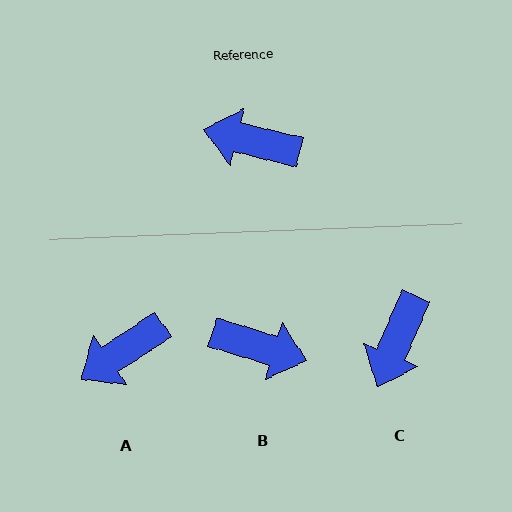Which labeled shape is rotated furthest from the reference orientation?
B, about 177 degrees away.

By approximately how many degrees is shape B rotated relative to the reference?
Approximately 177 degrees counter-clockwise.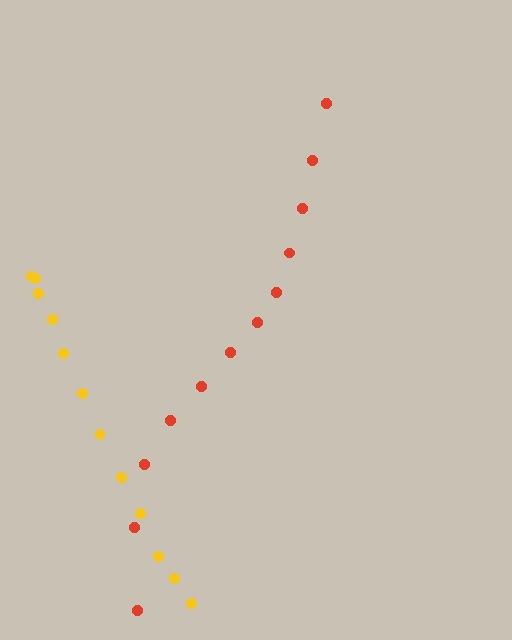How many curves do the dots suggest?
There are 2 distinct paths.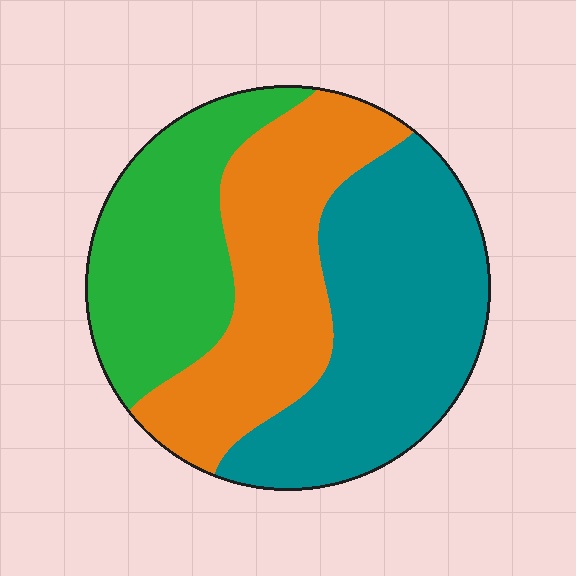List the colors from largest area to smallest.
From largest to smallest: teal, orange, green.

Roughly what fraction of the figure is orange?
Orange covers 33% of the figure.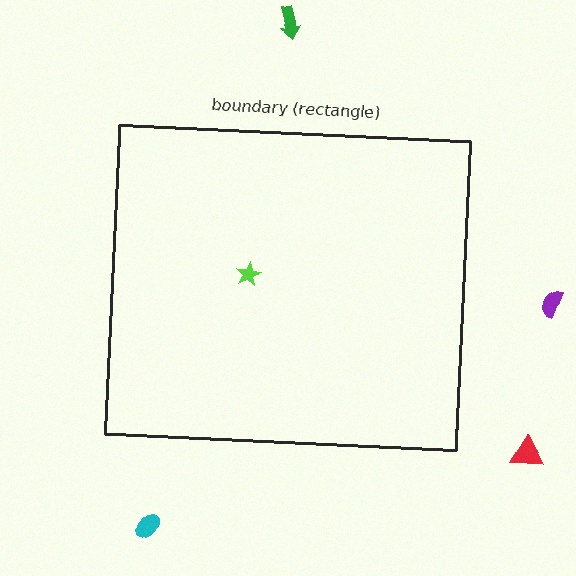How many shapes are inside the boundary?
1 inside, 4 outside.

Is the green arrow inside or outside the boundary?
Outside.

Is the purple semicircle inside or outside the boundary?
Outside.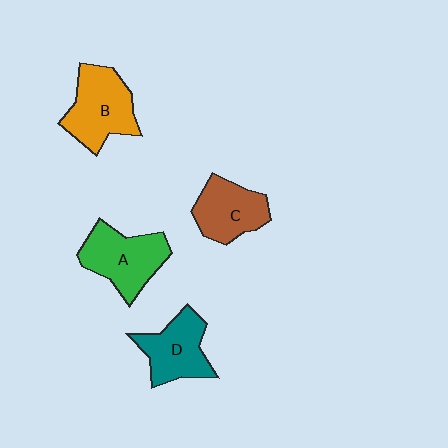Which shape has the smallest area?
Shape C (brown).